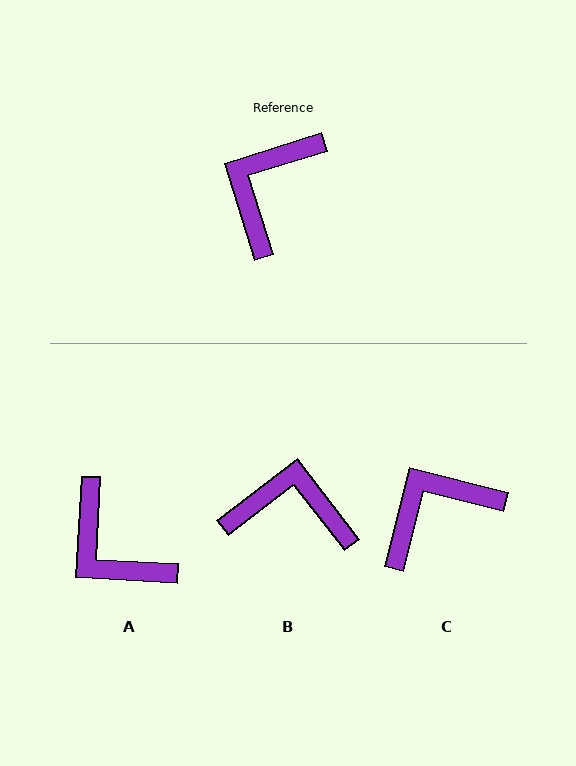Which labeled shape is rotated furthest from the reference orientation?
B, about 70 degrees away.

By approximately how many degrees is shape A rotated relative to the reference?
Approximately 70 degrees counter-clockwise.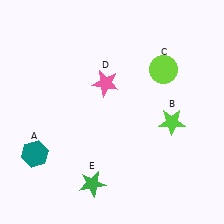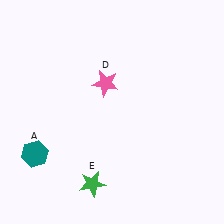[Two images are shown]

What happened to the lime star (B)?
The lime star (B) was removed in Image 2. It was in the bottom-right area of Image 1.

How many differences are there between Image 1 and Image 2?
There are 2 differences between the two images.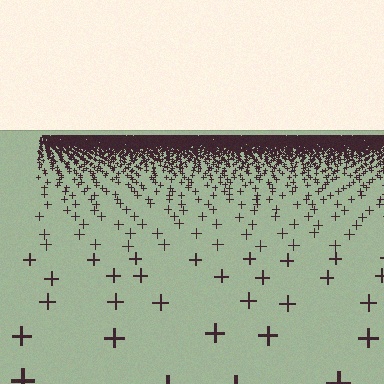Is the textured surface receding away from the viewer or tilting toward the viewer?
The surface is receding away from the viewer. Texture elements get smaller and denser toward the top.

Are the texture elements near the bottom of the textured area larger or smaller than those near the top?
Larger. Near the bottom, elements are closer to the viewer and appear at a bigger on-screen size.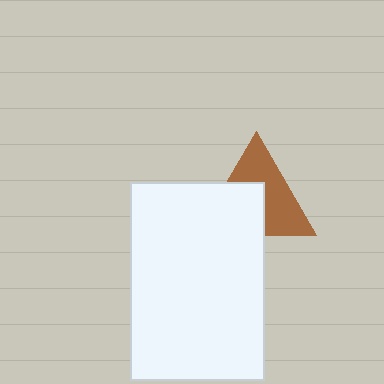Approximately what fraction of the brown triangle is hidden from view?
Roughly 46% of the brown triangle is hidden behind the white rectangle.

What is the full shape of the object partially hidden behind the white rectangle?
The partially hidden object is a brown triangle.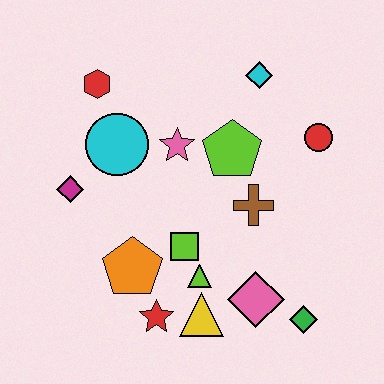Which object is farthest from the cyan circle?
The green diamond is farthest from the cyan circle.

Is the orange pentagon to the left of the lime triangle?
Yes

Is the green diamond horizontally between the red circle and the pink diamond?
Yes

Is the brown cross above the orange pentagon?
Yes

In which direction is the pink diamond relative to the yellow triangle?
The pink diamond is to the right of the yellow triangle.